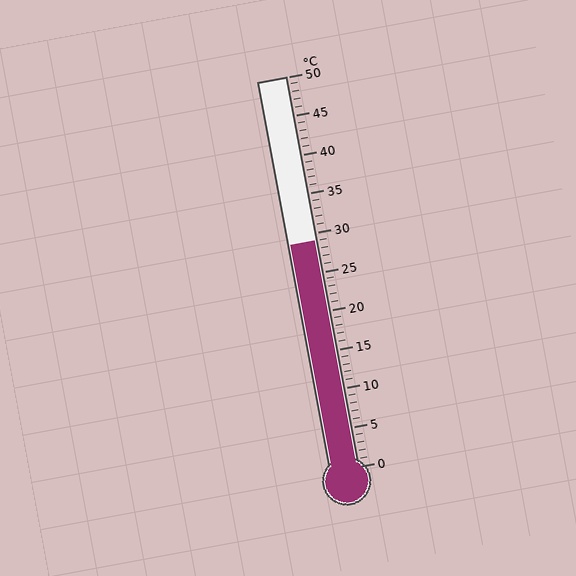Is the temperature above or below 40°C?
The temperature is below 40°C.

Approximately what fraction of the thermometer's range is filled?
The thermometer is filled to approximately 60% of its range.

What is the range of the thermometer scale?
The thermometer scale ranges from 0°C to 50°C.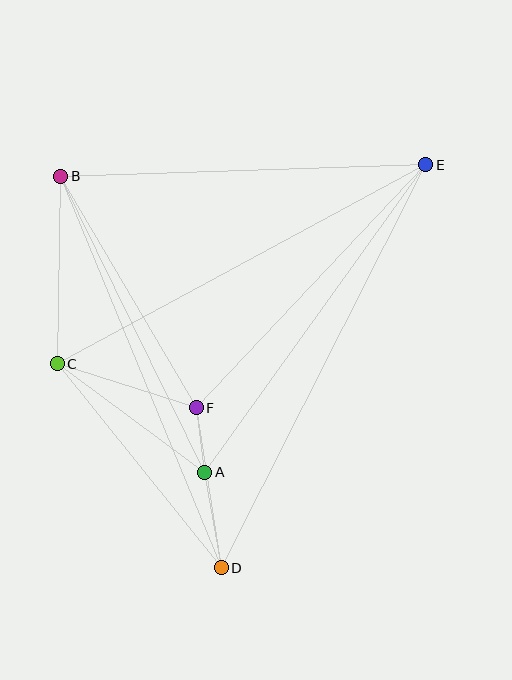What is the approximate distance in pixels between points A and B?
The distance between A and B is approximately 329 pixels.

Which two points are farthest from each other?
Points D and E are farthest from each other.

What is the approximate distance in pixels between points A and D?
The distance between A and D is approximately 97 pixels.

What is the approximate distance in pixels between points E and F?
The distance between E and F is approximately 335 pixels.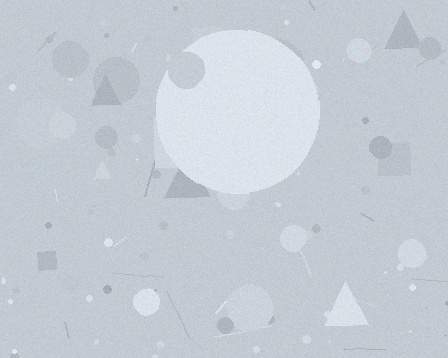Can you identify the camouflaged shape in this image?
The camouflaged shape is a circle.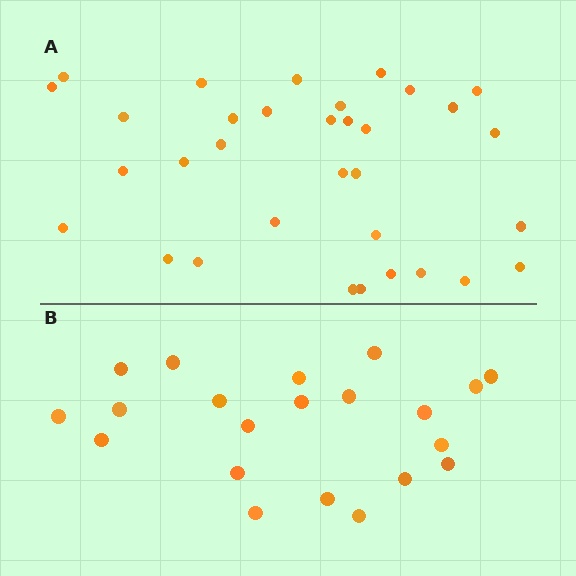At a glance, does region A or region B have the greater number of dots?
Region A (the top region) has more dots.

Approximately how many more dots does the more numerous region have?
Region A has roughly 12 or so more dots than region B.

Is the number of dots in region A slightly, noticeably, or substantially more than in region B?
Region A has substantially more. The ratio is roughly 1.6 to 1.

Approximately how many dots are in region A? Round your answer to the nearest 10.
About 30 dots. (The exact count is 33, which rounds to 30.)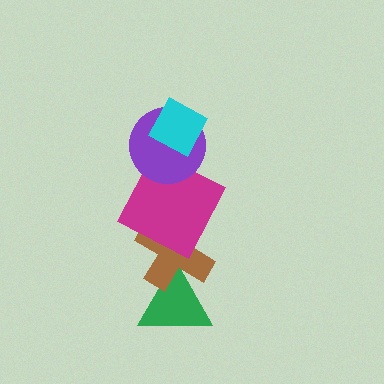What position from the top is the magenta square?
The magenta square is 3rd from the top.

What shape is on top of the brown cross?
The magenta square is on top of the brown cross.